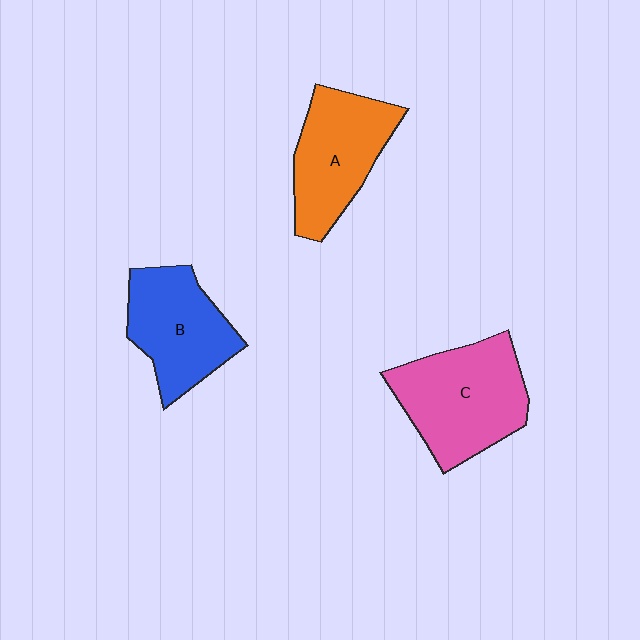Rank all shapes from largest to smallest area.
From largest to smallest: C (pink), A (orange), B (blue).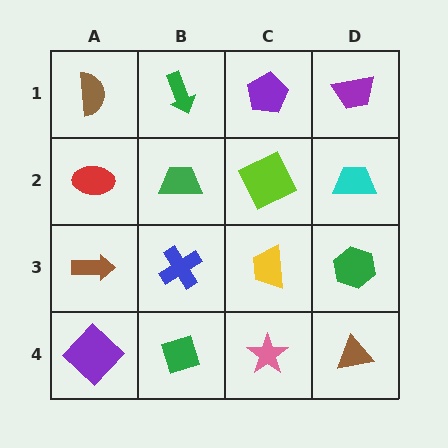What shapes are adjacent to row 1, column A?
A red ellipse (row 2, column A), a green arrow (row 1, column B).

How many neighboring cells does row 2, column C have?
4.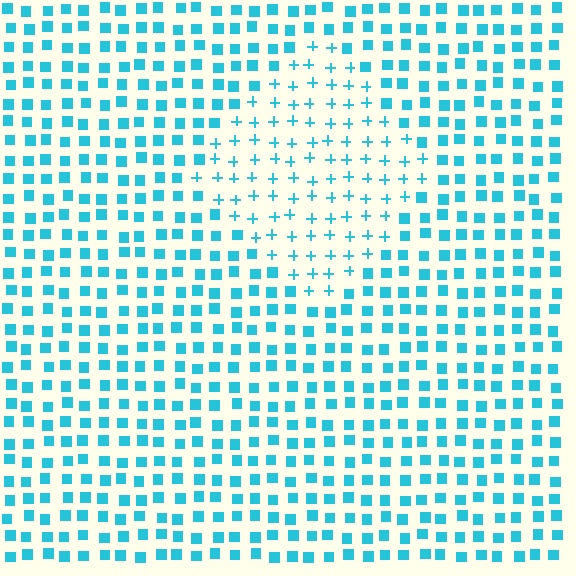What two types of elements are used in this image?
The image uses plus signs inside the diamond region and squares outside it.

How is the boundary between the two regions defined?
The boundary is defined by a change in element shape: plus signs inside vs. squares outside. All elements share the same color and spacing.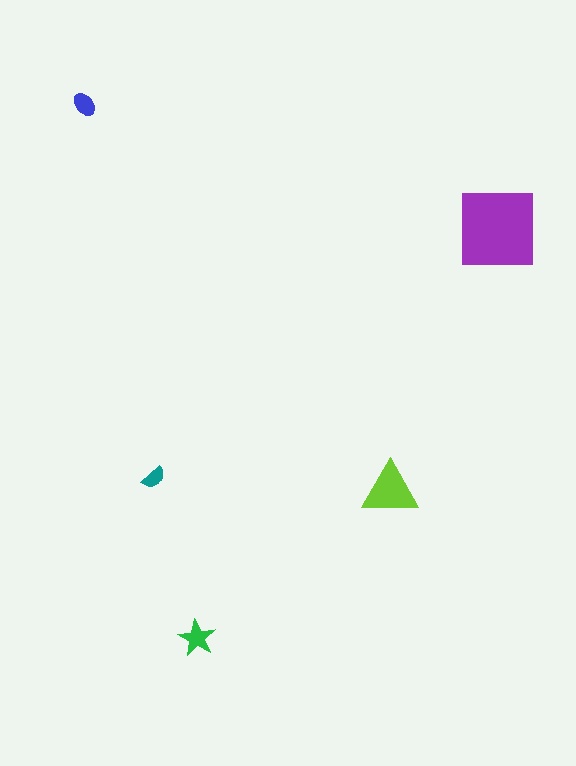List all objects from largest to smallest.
The purple square, the lime triangle, the green star, the blue ellipse, the teal semicircle.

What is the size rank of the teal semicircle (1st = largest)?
5th.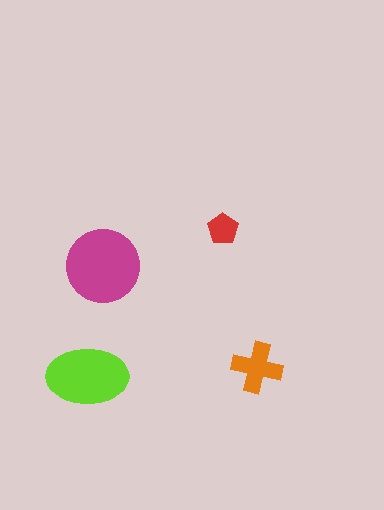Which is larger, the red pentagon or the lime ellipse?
The lime ellipse.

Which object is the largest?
The magenta circle.